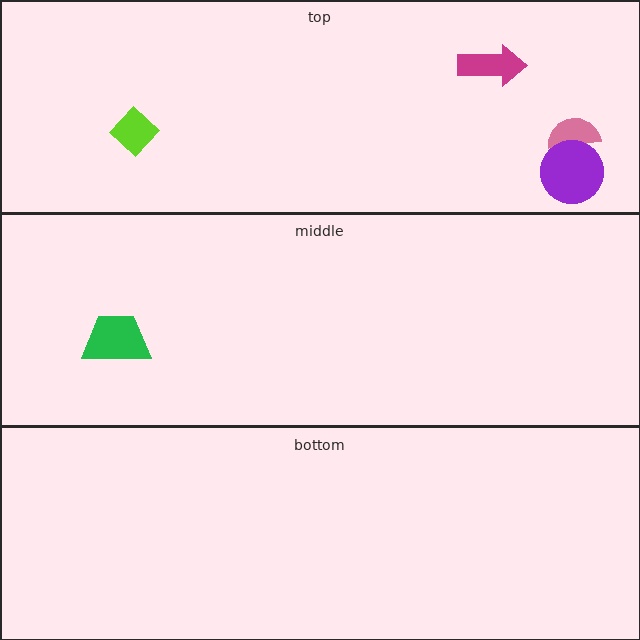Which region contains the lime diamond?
The top region.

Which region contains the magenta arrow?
The top region.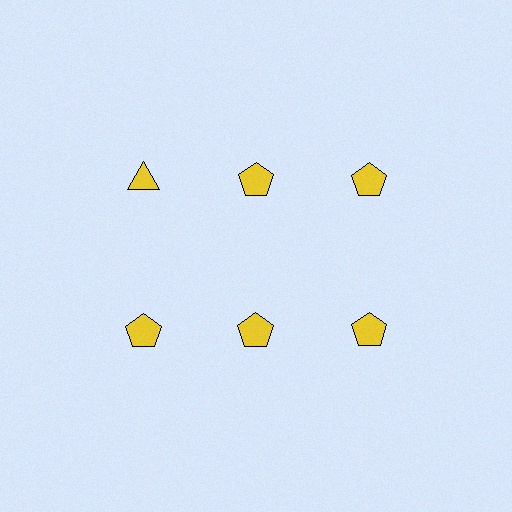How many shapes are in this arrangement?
There are 6 shapes arranged in a grid pattern.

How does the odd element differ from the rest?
It has a different shape: triangle instead of pentagon.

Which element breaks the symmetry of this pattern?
The yellow triangle in the top row, leftmost column breaks the symmetry. All other shapes are yellow pentagons.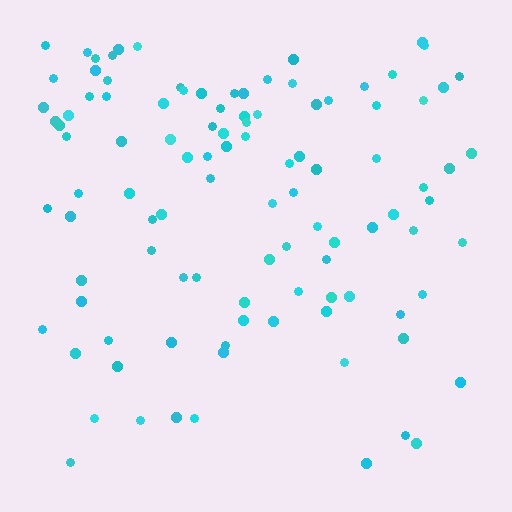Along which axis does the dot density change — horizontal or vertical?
Vertical.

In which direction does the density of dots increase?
From bottom to top, with the top side densest.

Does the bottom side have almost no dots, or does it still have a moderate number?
Still a moderate number, just noticeably fewer than the top.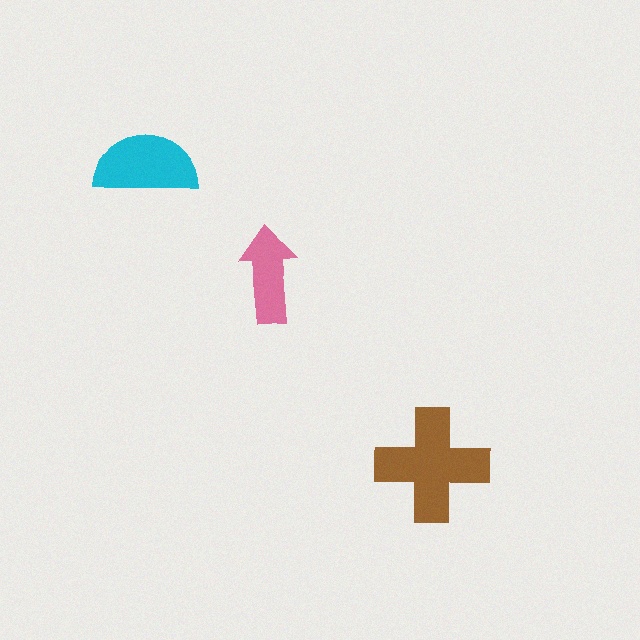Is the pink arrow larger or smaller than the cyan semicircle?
Smaller.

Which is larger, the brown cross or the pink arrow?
The brown cross.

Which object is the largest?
The brown cross.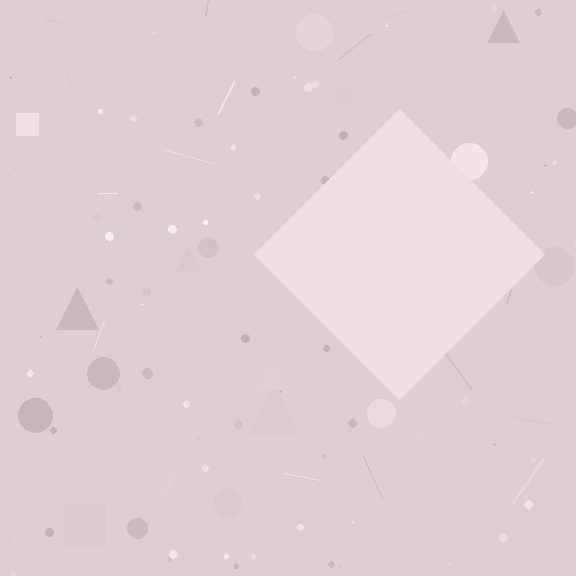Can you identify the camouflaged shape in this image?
The camouflaged shape is a diamond.